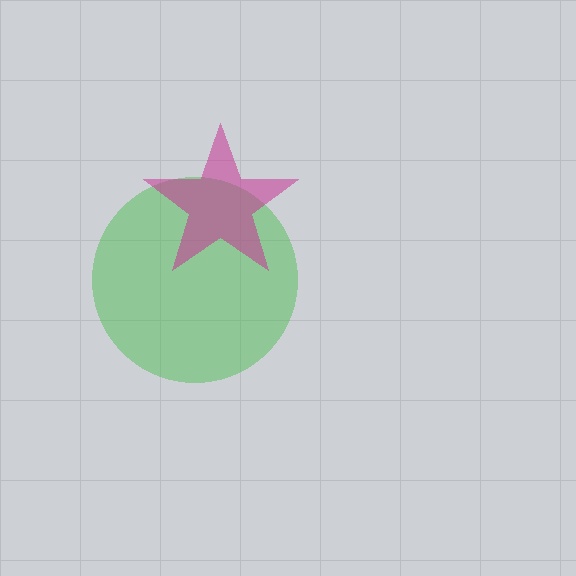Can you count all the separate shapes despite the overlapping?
Yes, there are 2 separate shapes.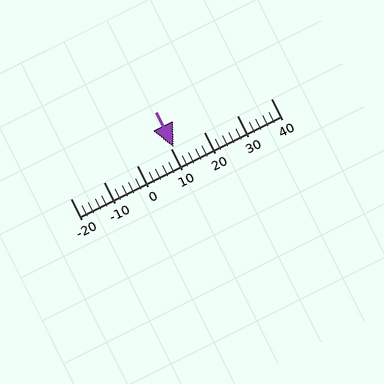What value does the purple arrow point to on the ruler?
The purple arrow points to approximately 11.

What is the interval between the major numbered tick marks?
The major tick marks are spaced 10 units apart.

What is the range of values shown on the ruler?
The ruler shows values from -20 to 40.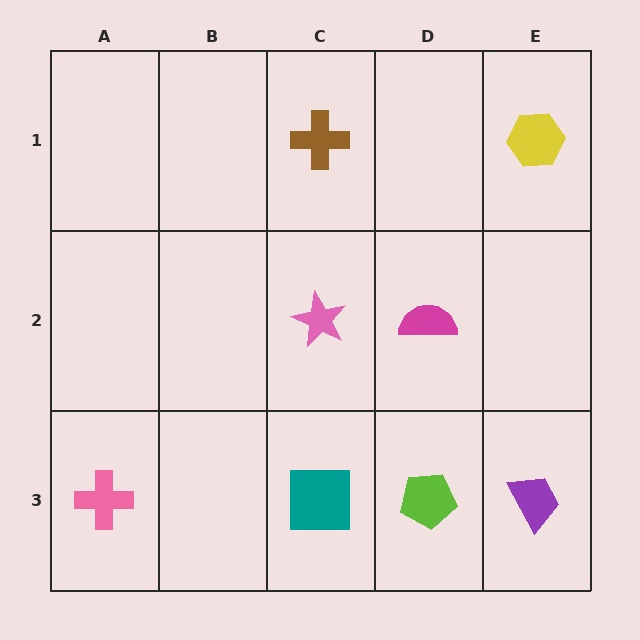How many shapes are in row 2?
2 shapes.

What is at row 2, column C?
A pink star.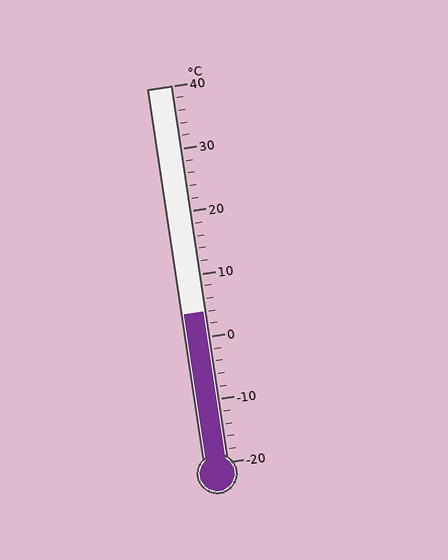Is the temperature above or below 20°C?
The temperature is below 20°C.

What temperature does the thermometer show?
The thermometer shows approximately 4°C.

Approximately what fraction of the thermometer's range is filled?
The thermometer is filled to approximately 40% of its range.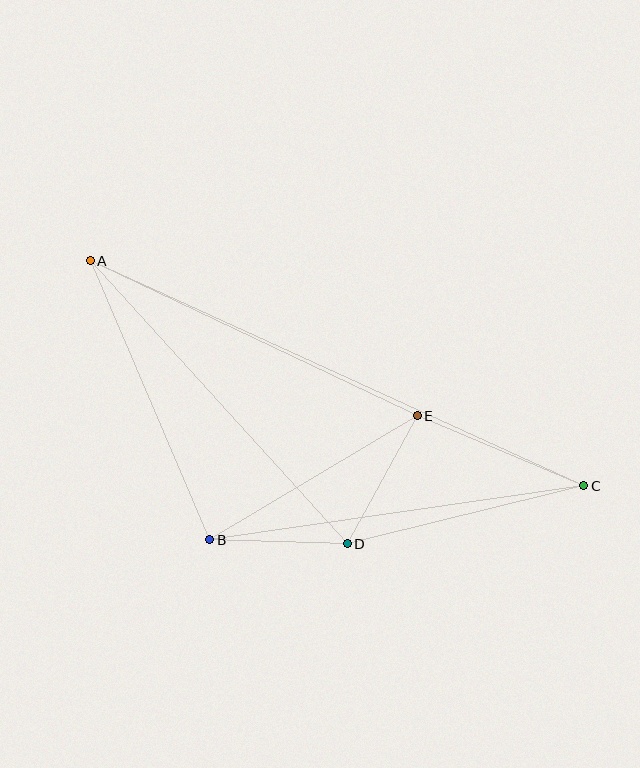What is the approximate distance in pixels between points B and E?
The distance between B and E is approximately 242 pixels.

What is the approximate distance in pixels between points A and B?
The distance between A and B is approximately 304 pixels.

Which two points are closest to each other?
Points B and D are closest to each other.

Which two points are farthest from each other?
Points A and C are farthest from each other.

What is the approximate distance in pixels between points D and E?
The distance between D and E is approximately 146 pixels.